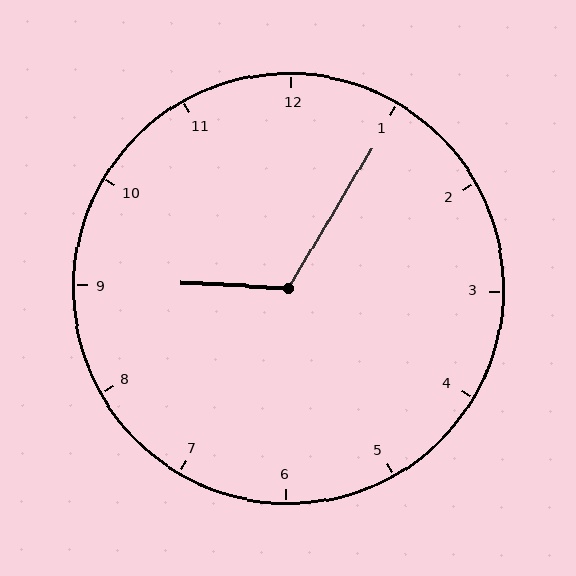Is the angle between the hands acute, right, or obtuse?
It is obtuse.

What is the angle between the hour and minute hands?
Approximately 118 degrees.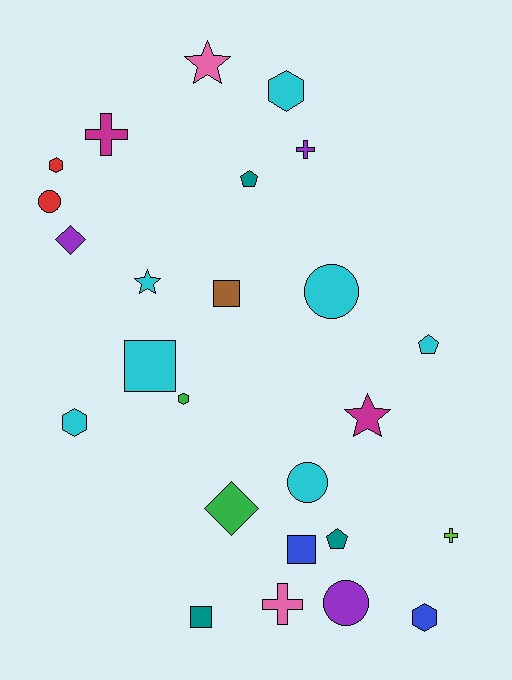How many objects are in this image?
There are 25 objects.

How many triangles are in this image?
There are no triangles.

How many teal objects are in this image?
There are 3 teal objects.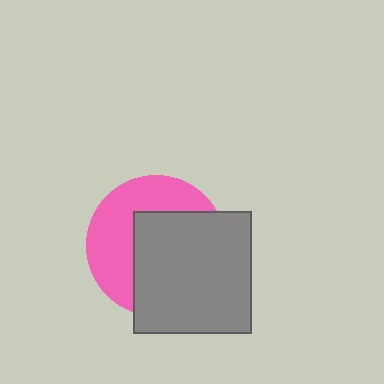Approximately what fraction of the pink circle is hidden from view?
Roughly 55% of the pink circle is hidden behind the gray rectangle.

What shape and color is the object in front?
The object in front is a gray rectangle.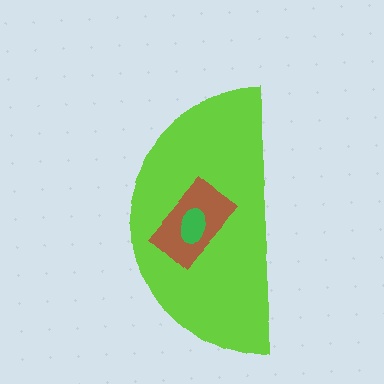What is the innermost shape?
The green ellipse.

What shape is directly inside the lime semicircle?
The brown rectangle.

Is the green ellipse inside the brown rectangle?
Yes.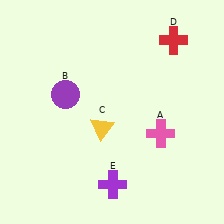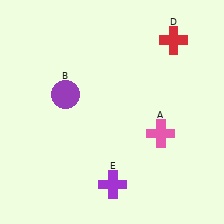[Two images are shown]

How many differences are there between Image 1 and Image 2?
There is 1 difference between the two images.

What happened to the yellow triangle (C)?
The yellow triangle (C) was removed in Image 2. It was in the bottom-left area of Image 1.